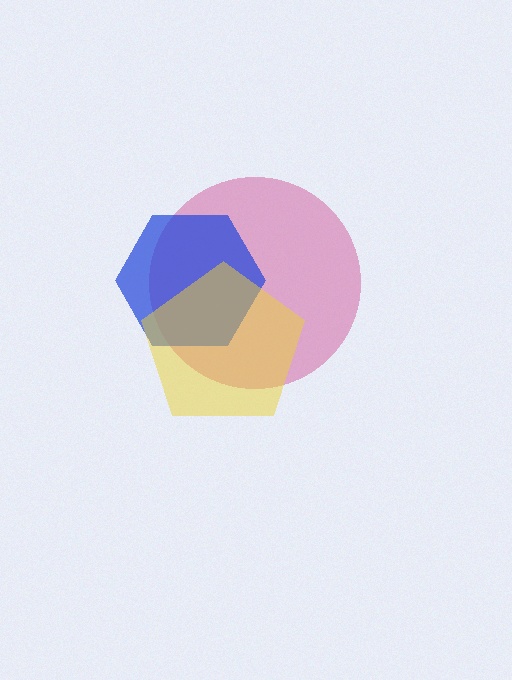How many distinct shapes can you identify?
There are 3 distinct shapes: a magenta circle, a blue hexagon, a yellow pentagon.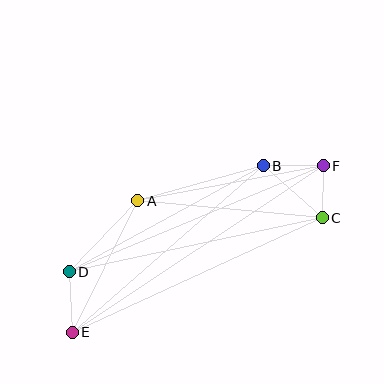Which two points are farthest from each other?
Points E and F are farthest from each other.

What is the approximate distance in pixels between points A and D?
The distance between A and D is approximately 99 pixels.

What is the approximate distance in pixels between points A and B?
The distance between A and B is approximately 130 pixels.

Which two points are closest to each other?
Points C and F are closest to each other.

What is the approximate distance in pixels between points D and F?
The distance between D and F is approximately 275 pixels.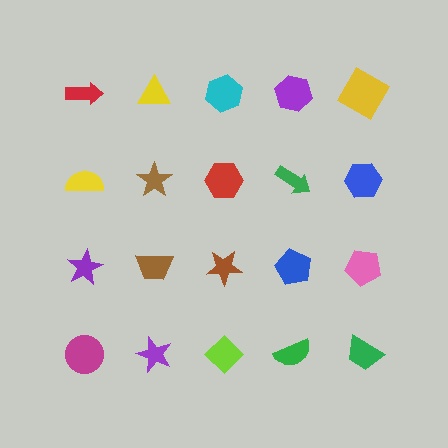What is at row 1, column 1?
A red arrow.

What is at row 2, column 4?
A green arrow.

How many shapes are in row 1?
5 shapes.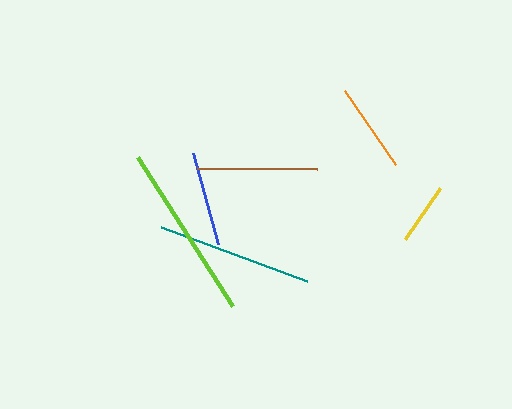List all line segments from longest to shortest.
From longest to shortest: lime, teal, brown, blue, orange, yellow.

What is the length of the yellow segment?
The yellow segment is approximately 63 pixels long.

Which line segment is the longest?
The lime line is the longest at approximately 177 pixels.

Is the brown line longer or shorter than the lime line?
The lime line is longer than the brown line.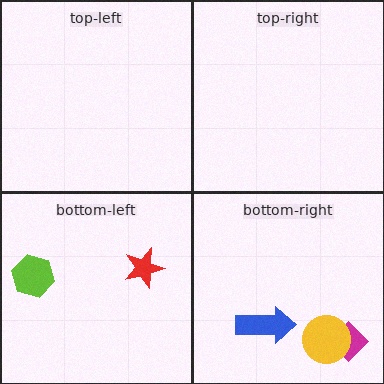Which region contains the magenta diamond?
The bottom-right region.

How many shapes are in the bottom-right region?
3.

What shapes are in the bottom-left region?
The red star, the lime hexagon.